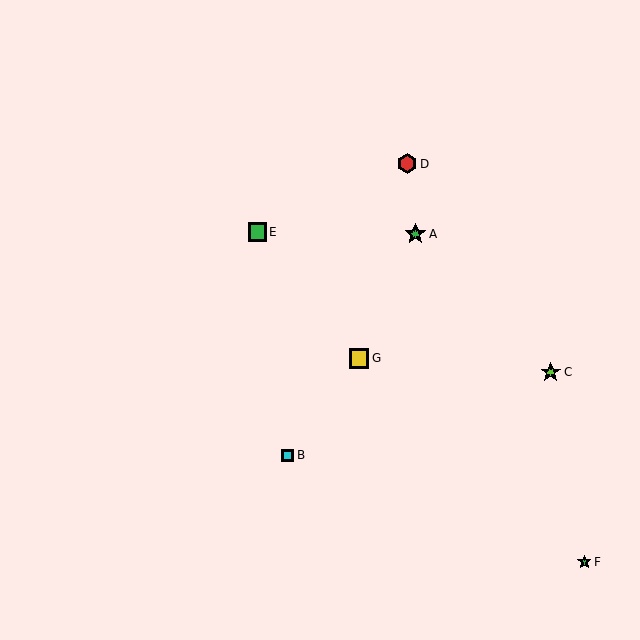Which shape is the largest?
The green star (labeled A) is the largest.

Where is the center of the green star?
The center of the green star is at (584, 562).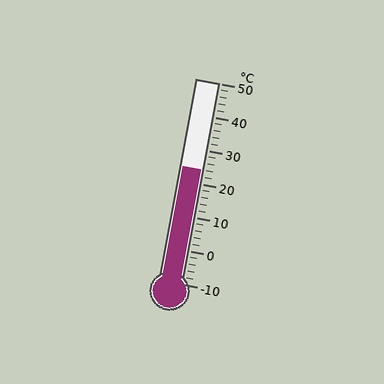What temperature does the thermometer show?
The thermometer shows approximately 24°C.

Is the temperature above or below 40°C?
The temperature is below 40°C.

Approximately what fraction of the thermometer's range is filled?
The thermometer is filled to approximately 55% of its range.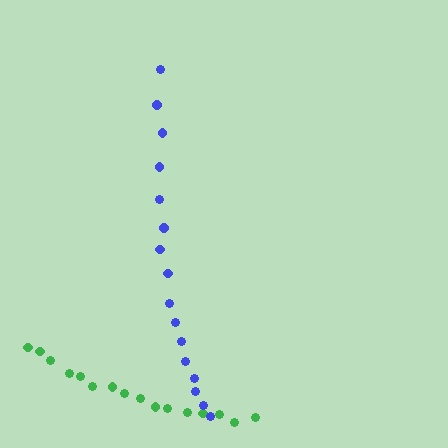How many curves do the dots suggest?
There are 2 distinct paths.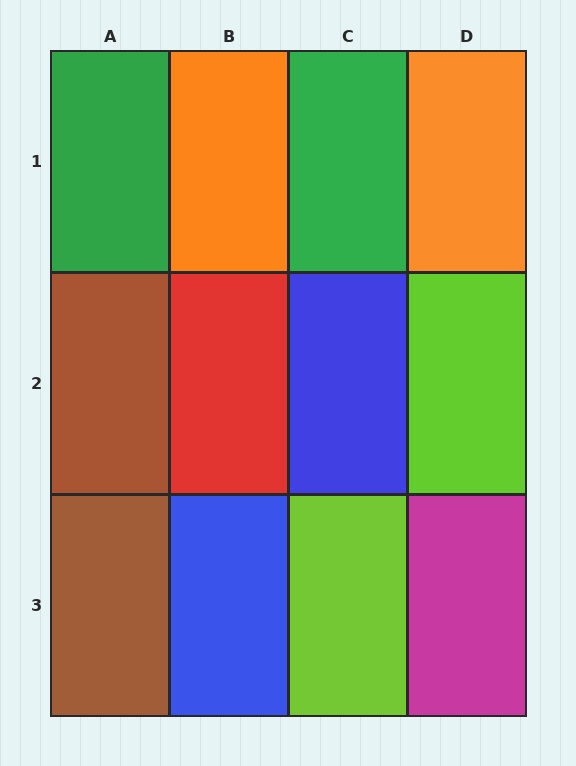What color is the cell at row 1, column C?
Green.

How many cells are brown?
2 cells are brown.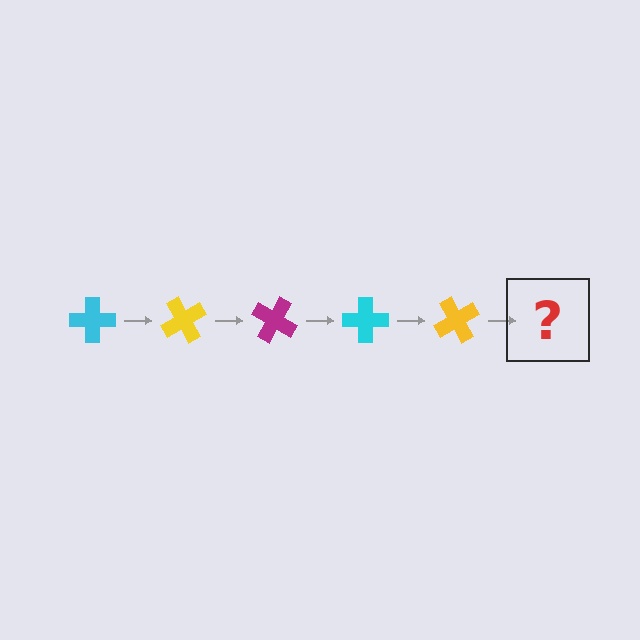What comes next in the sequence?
The next element should be a magenta cross, rotated 300 degrees from the start.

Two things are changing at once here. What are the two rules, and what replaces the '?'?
The two rules are that it rotates 60 degrees each step and the color cycles through cyan, yellow, and magenta. The '?' should be a magenta cross, rotated 300 degrees from the start.